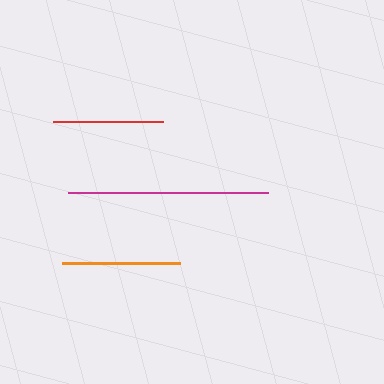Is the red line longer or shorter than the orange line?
The orange line is longer than the red line.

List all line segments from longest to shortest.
From longest to shortest: magenta, orange, red.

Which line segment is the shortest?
The red line is the shortest at approximately 110 pixels.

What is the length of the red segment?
The red segment is approximately 110 pixels long.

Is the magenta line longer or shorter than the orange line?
The magenta line is longer than the orange line.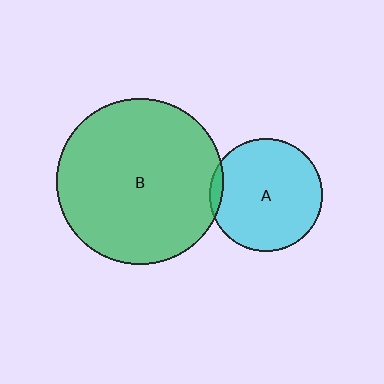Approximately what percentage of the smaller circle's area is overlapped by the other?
Approximately 5%.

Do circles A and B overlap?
Yes.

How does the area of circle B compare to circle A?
Approximately 2.2 times.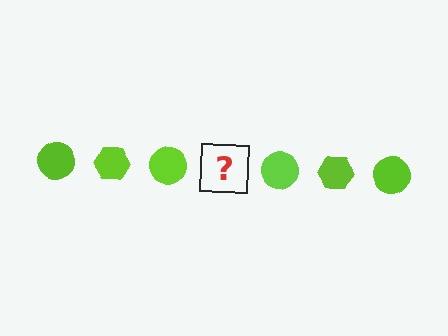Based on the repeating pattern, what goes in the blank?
The blank should be a lime hexagon.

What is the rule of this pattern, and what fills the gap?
The rule is that the pattern cycles through circle, hexagon shapes in lime. The gap should be filled with a lime hexagon.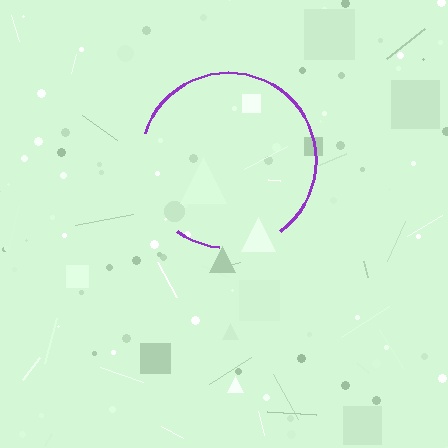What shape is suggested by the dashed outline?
The dashed outline suggests a circle.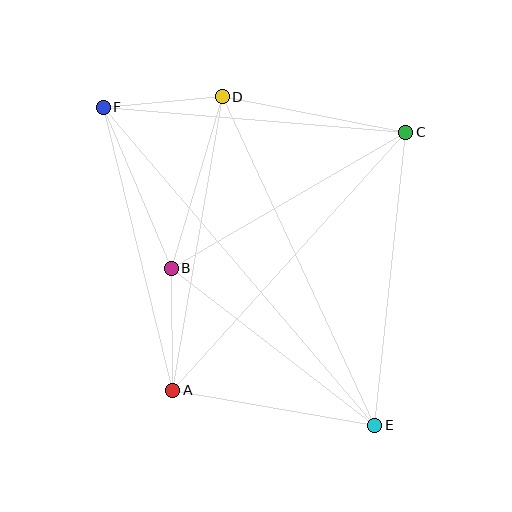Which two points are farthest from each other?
Points E and F are farthest from each other.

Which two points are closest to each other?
Points D and F are closest to each other.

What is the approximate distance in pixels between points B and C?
The distance between B and C is approximately 271 pixels.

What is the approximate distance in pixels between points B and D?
The distance between B and D is approximately 179 pixels.